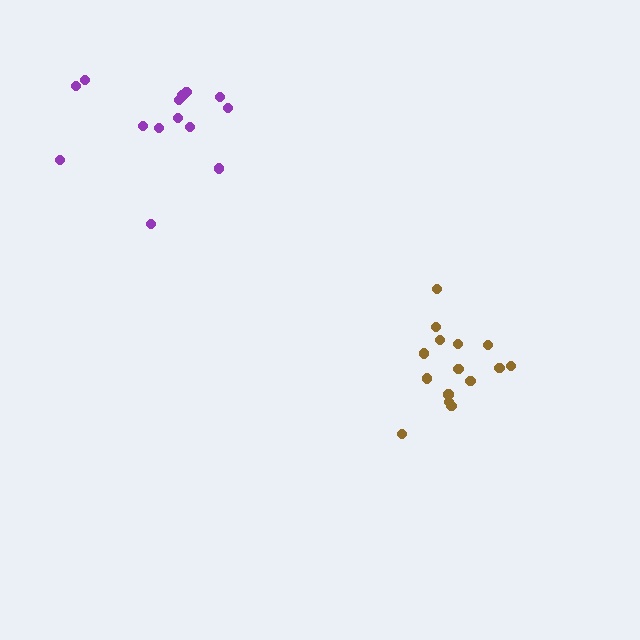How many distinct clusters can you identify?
There are 2 distinct clusters.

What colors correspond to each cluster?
The clusters are colored: brown, purple.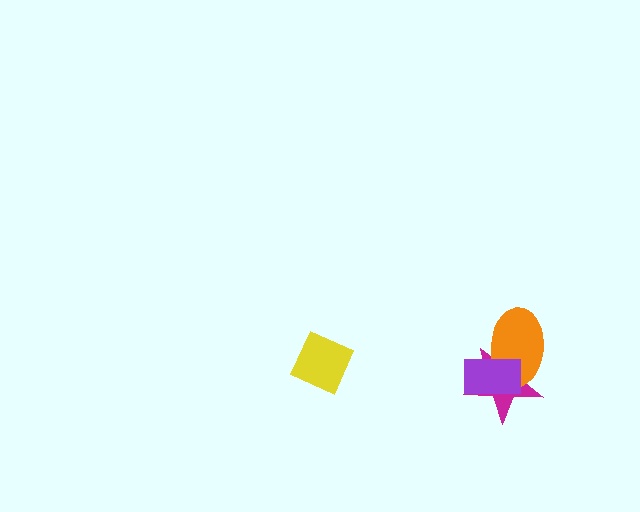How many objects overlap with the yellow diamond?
0 objects overlap with the yellow diamond.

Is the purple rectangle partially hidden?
No, no other shape covers it.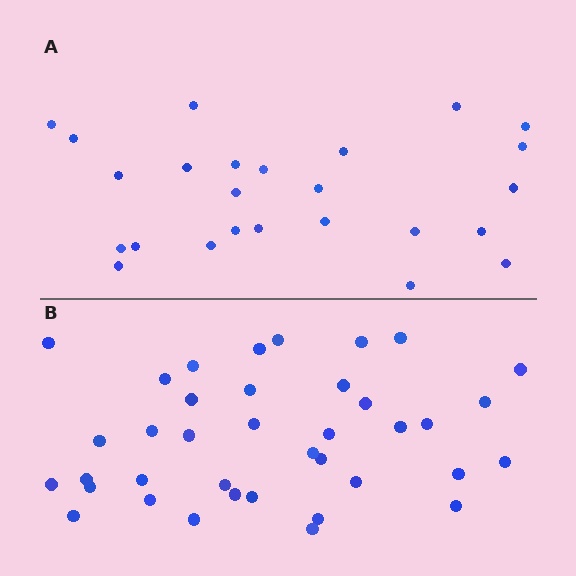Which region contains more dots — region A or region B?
Region B (the bottom region) has more dots.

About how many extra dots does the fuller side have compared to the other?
Region B has approximately 15 more dots than region A.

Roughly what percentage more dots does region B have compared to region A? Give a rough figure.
About 50% more.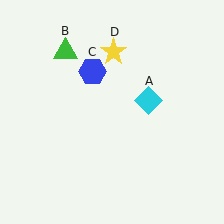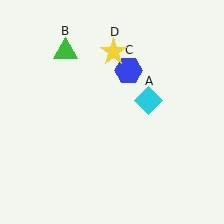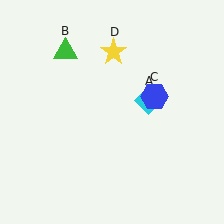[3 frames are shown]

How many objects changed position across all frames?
1 object changed position: blue hexagon (object C).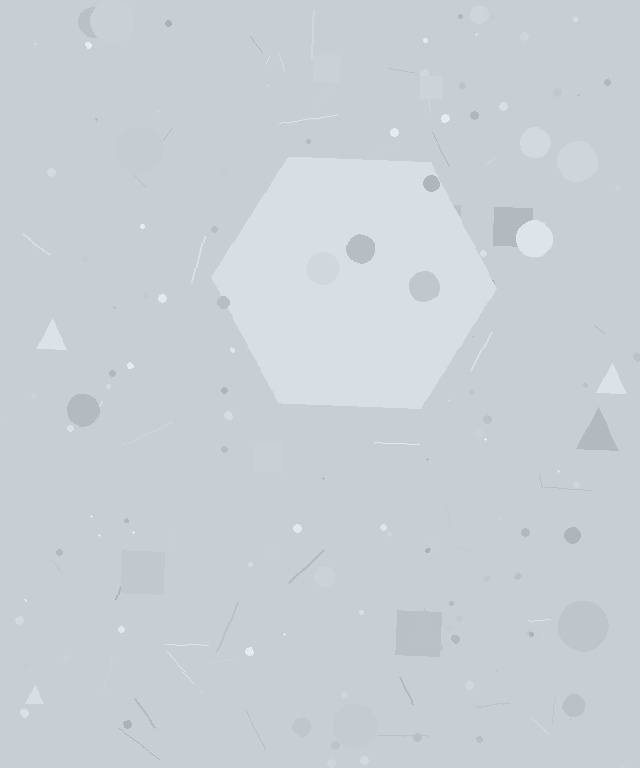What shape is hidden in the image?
A hexagon is hidden in the image.